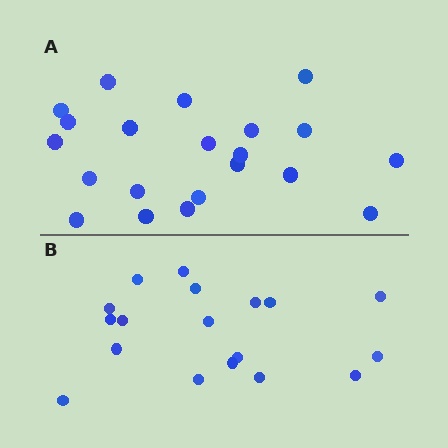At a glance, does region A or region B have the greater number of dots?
Region A (the top region) has more dots.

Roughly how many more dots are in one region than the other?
Region A has just a few more — roughly 2 or 3 more dots than region B.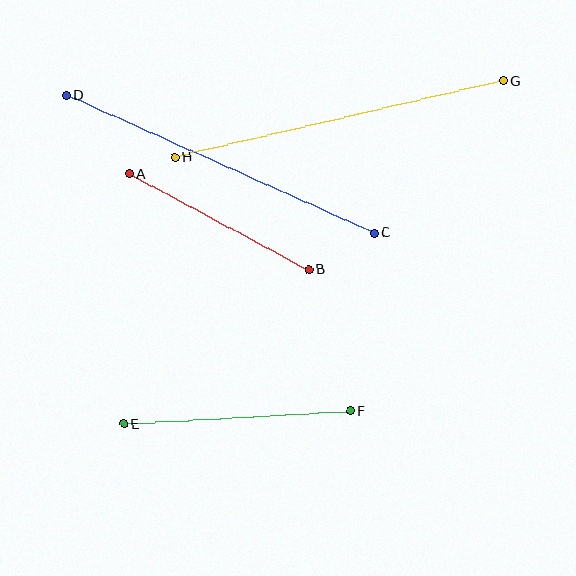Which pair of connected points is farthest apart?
Points C and D are farthest apart.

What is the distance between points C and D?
The distance is approximately 337 pixels.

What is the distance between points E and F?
The distance is approximately 227 pixels.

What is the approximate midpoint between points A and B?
The midpoint is at approximately (219, 222) pixels.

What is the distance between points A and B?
The distance is approximately 204 pixels.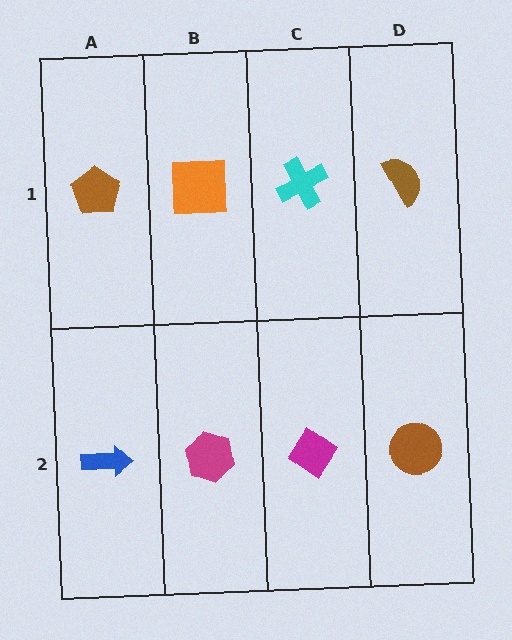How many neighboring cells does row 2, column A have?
2.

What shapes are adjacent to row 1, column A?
A blue arrow (row 2, column A), an orange square (row 1, column B).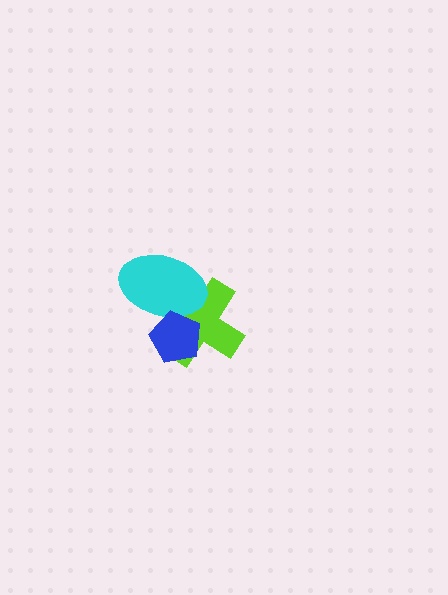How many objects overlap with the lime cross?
2 objects overlap with the lime cross.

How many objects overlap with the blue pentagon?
2 objects overlap with the blue pentagon.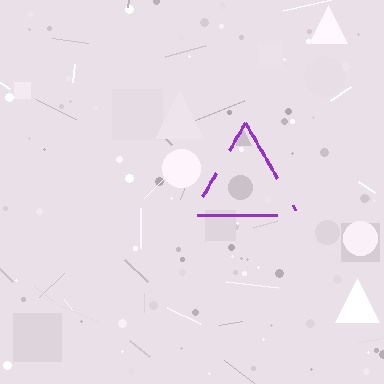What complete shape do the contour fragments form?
The contour fragments form a triangle.